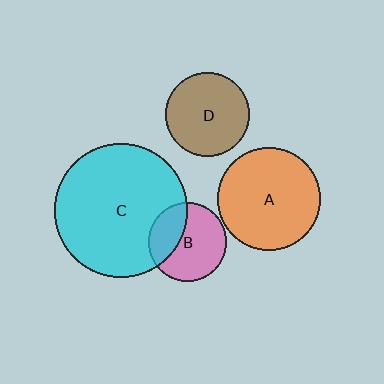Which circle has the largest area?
Circle C (cyan).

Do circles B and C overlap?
Yes.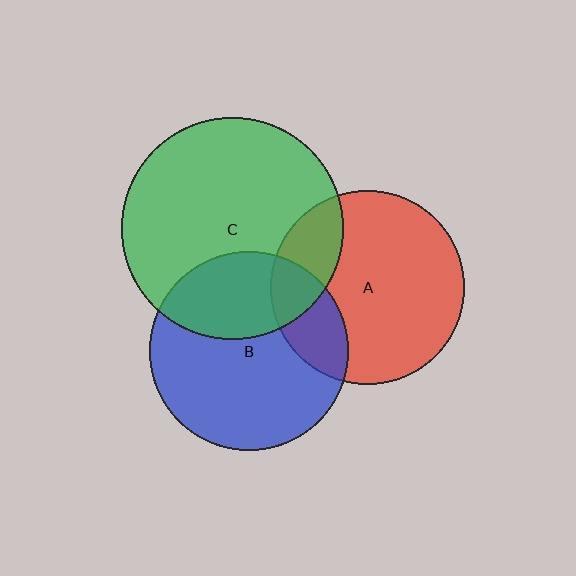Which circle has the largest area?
Circle C (green).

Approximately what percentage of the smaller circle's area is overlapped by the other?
Approximately 20%.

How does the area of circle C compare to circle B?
Approximately 1.3 times.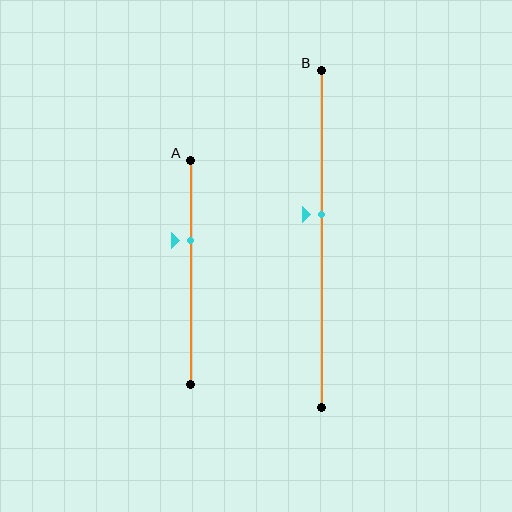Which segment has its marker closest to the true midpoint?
Segment B has its marker closest to the true midpoint.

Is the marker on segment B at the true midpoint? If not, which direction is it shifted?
No, the marker on segment B is shifted upward by about 7% of the segment length.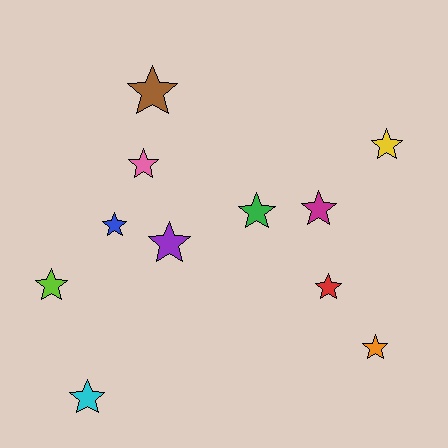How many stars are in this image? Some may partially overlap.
There are 11 stars.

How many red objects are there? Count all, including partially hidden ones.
There is 1 red object.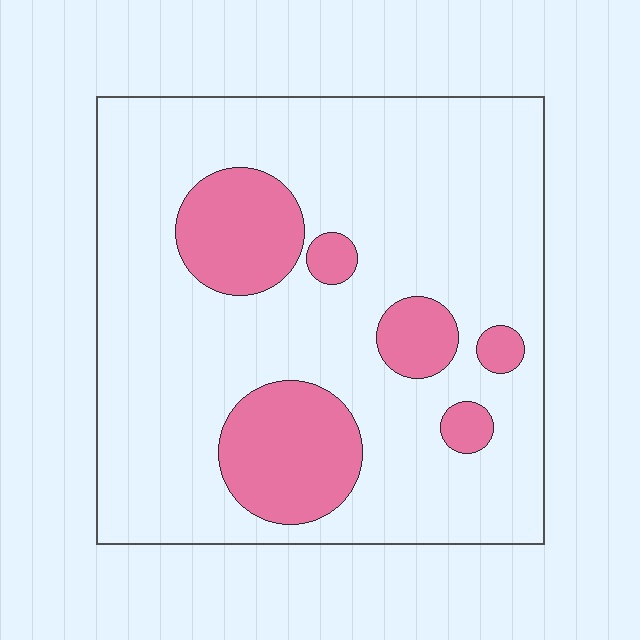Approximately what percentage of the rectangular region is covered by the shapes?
Approximately 20%.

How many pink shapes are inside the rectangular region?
6.